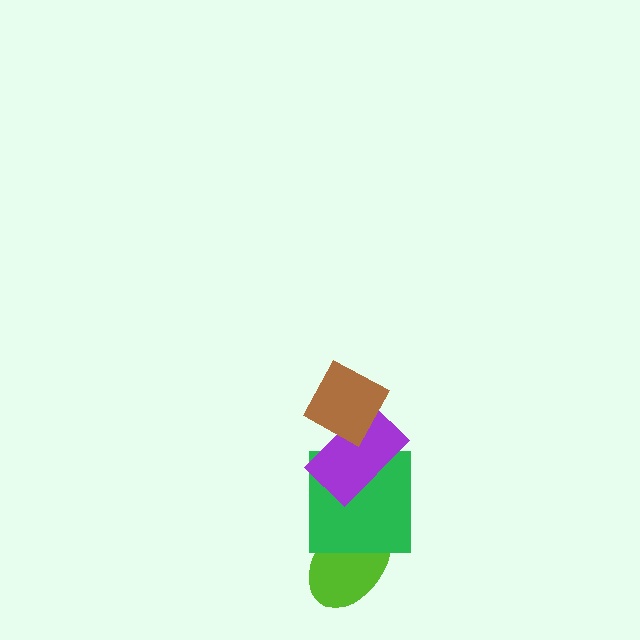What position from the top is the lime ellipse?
The lime ellipse is 4th from the top.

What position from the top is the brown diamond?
The brown diamond is 1st from the top.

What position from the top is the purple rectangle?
The purple rectangle is 2nd from the top.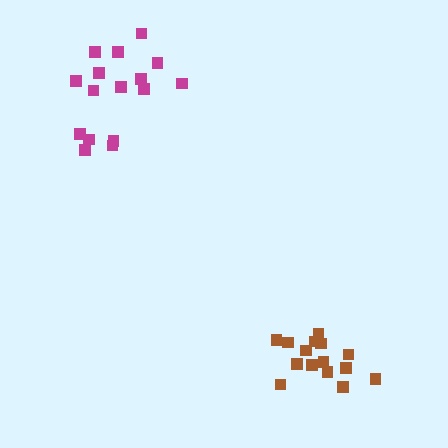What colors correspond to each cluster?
The clusters are colored: brown, magenta.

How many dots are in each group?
Group 1: 15 dots, Group 2: 16 dots (31 total).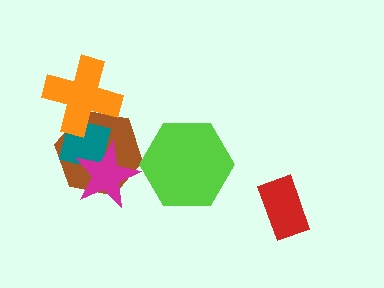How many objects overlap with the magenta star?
2 objects overlap with the magenta star.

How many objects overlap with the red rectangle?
0 objects overlap with the red rectangle.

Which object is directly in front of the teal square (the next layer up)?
The magenta star is directly in front of the teal square.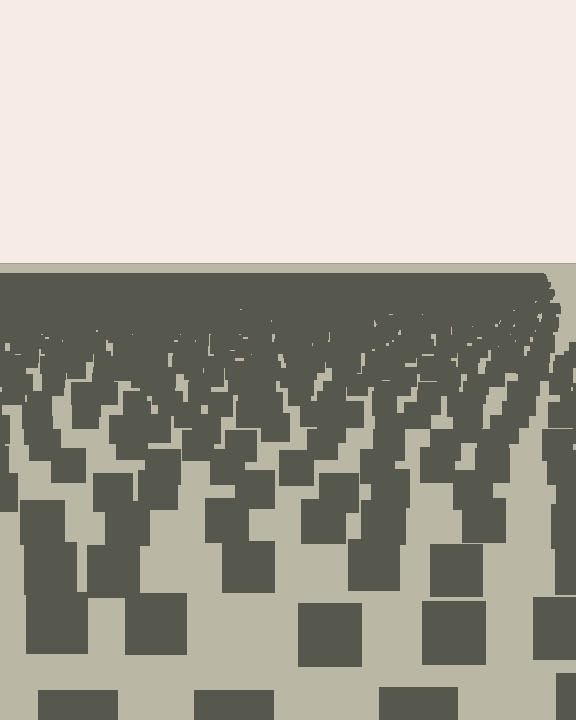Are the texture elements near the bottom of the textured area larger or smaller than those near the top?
Larger. Near the bottom, elements are closer to the viewer and appear at a bigger on-screen size.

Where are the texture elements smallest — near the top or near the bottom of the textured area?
Near the top.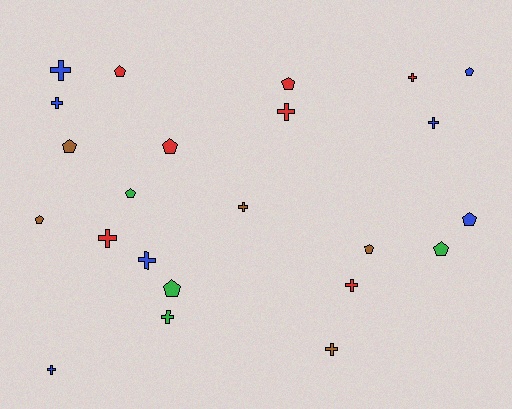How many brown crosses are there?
There are 2 brown crosses.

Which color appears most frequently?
Blue, with 7 objects.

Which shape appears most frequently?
Cross, with 12 objects.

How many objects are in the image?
There are 23 objects.